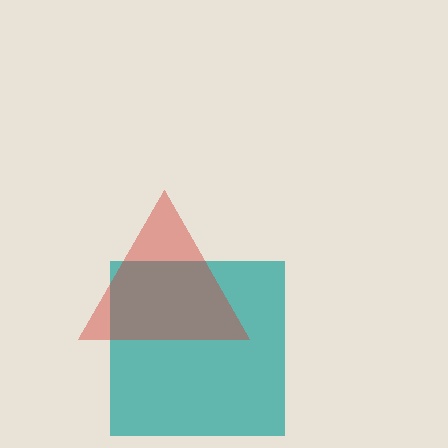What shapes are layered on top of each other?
The layered shapes are: a teal square, a red triangle.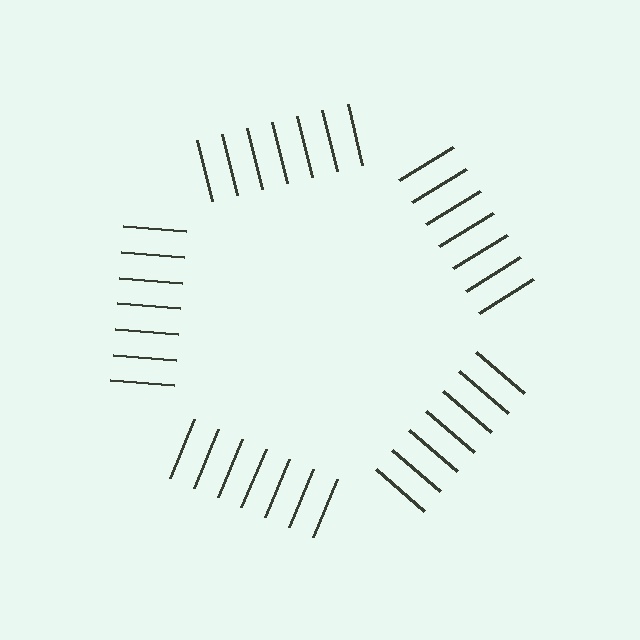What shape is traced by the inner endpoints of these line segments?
An illusory pentagon — the line segments terminate on its edges but no continuous stroke is drawn.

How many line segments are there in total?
35 — 7 along each of the 5 edges.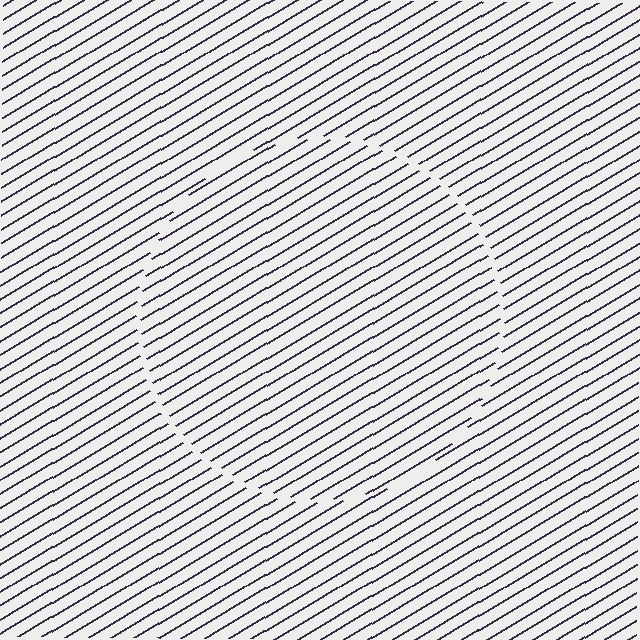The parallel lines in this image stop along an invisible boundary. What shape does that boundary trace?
An illusory circle. The interior of the shape contains the same grating, shifted by half a period — the contour is defined by the phase discontinuity where line-ends from the inner and outer gratings abut.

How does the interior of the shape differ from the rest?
The interior of the shape contains the same grating, shifted by half a period — the contour is defined by the phase discontinuity where line-ends from the inner and outer gratings abut.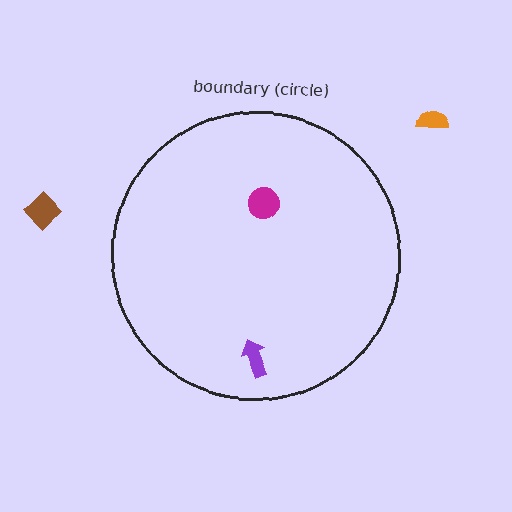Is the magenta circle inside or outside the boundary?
Inside.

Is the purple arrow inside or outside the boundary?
Inside.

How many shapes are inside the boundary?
2 inside, 2 outside.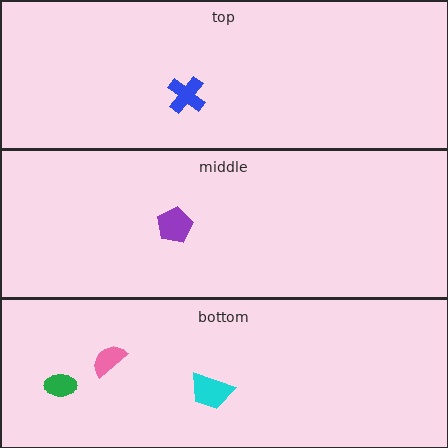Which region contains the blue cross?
The top region.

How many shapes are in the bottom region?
3.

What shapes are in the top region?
The blue cross.